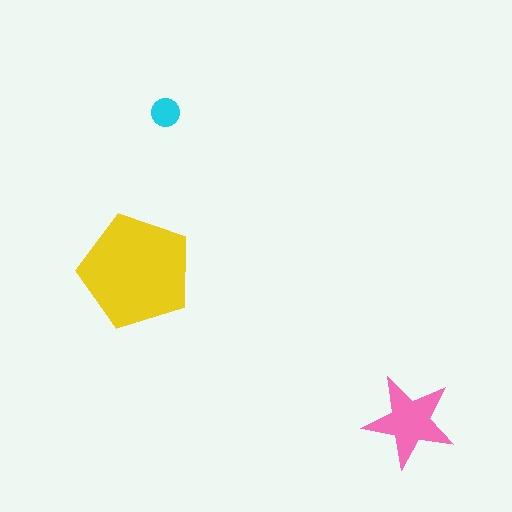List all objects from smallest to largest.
The cyan circle, the pink star, the yellow pentagon.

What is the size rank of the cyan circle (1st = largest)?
3rd.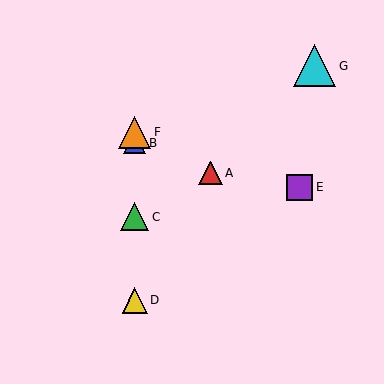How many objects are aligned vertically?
4 objects (B, C, D, F) are aligned vertically.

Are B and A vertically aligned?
No, B is at x≈135 and A is at x≈210.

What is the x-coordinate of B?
Object B is at x≈135.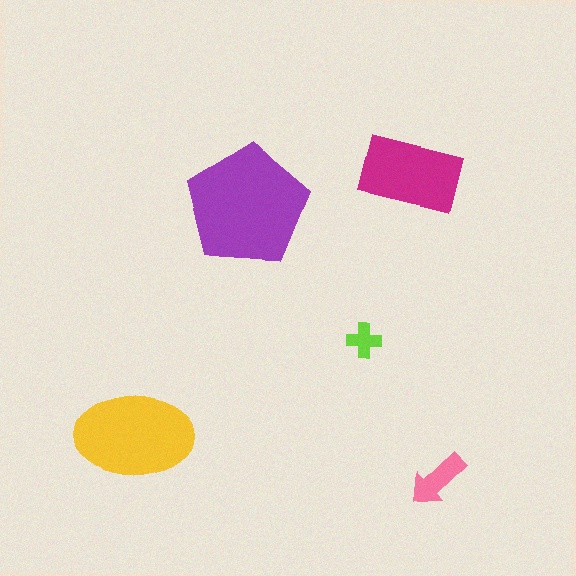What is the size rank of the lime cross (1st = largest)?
5th.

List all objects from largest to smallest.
The purple pentagon, the yellow ellipse, the magenta rectangle, the pink arrow, the lime cross.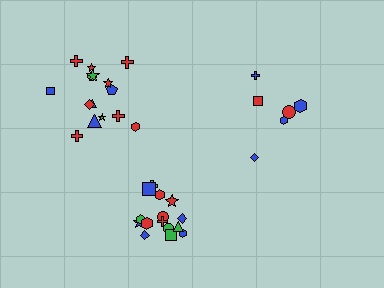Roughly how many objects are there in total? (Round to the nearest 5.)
Roughly 35 objects in total.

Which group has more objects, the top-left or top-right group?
The top-left group.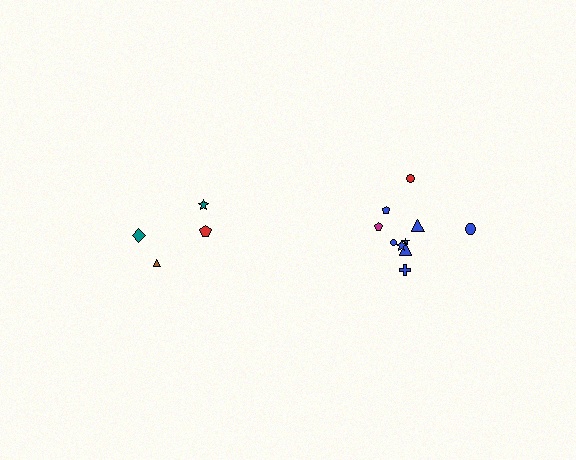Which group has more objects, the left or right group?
The right group.